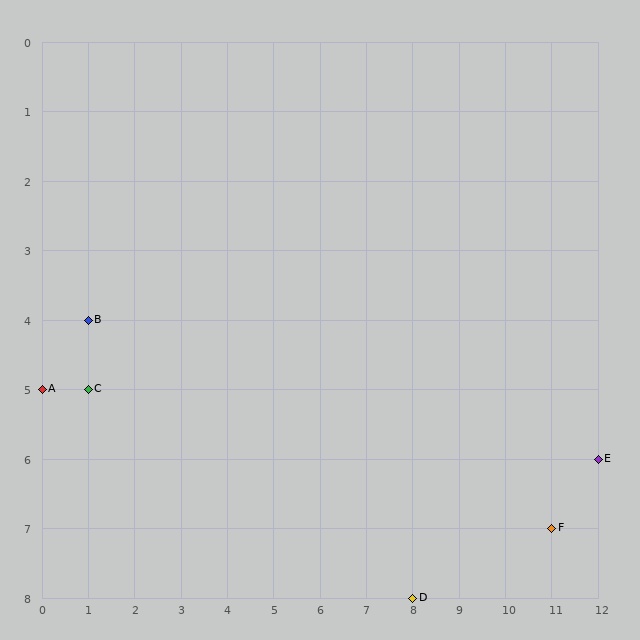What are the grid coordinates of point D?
Point D is at grid coordinates (8, 8).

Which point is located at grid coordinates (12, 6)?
Point E is at (12, 6).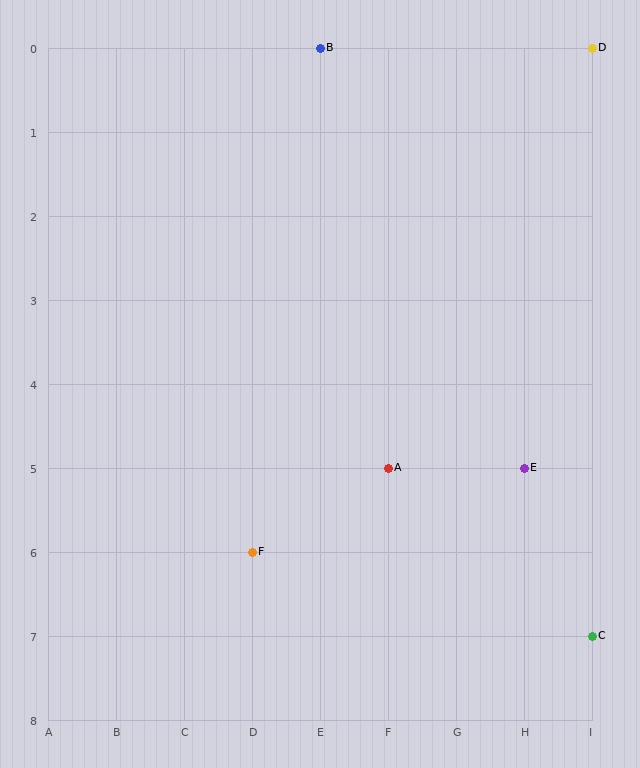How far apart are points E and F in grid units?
Points E and F are 4 columns and 1 row apart (about 4.1 grid units diagonally).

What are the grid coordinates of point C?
Point C is at grid coordinates (I, 7).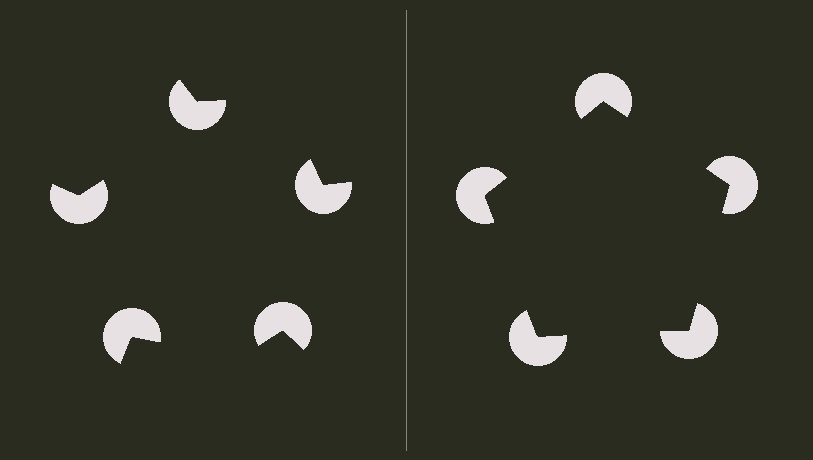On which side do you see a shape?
An illusory pentagon appears on the right side. On the left side the wedge cuts are rotated, so no coherent shape forms.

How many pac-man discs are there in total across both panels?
10 — 5 on each side.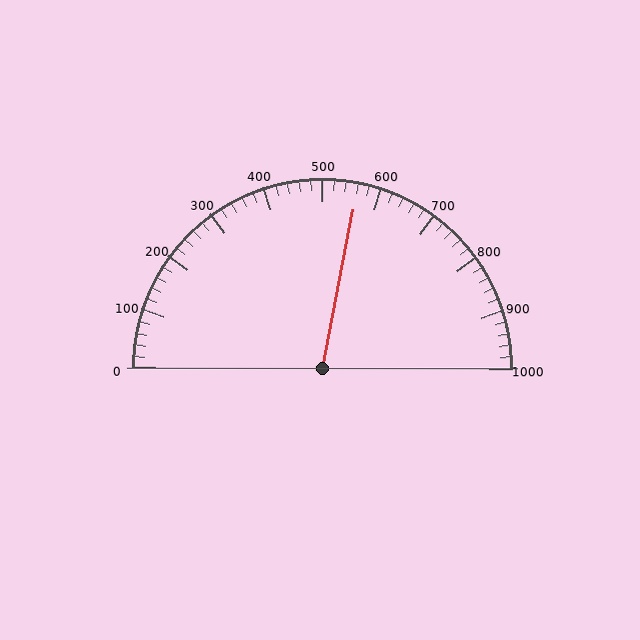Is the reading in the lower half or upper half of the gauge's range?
The reading is in the upper half of the range (0 to 1000).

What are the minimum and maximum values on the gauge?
The gauge ranges from 0 to 1000.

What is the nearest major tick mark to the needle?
The nearest major tick mark is 600.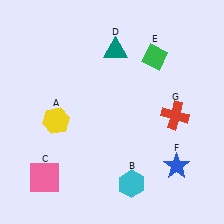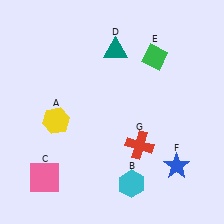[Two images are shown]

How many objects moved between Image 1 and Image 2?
1 object moved between the two images.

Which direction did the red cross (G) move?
The red cross (G) moved left.